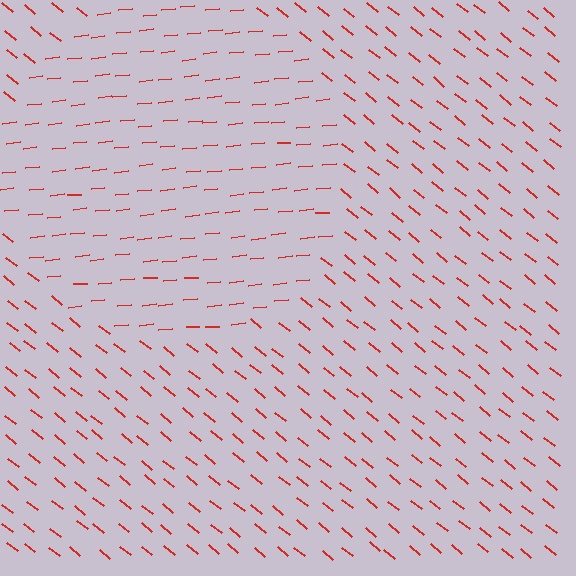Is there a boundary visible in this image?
Yes, there is a texture boundary formed by a change in line orientation.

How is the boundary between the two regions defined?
The boundary is defined purely by a change in line orientation (approximately 45 degrees difference). All lines are the same color and thickness.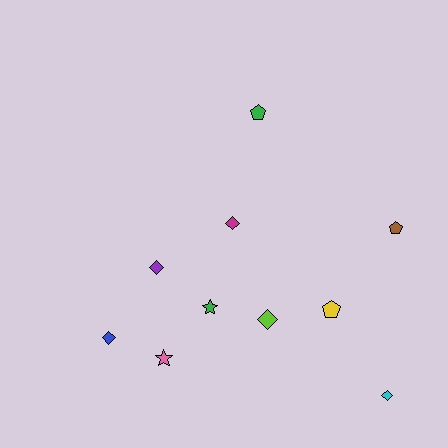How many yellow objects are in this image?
There is 1 yellow object.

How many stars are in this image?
There are 2 stars.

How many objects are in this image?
There are 10 objects.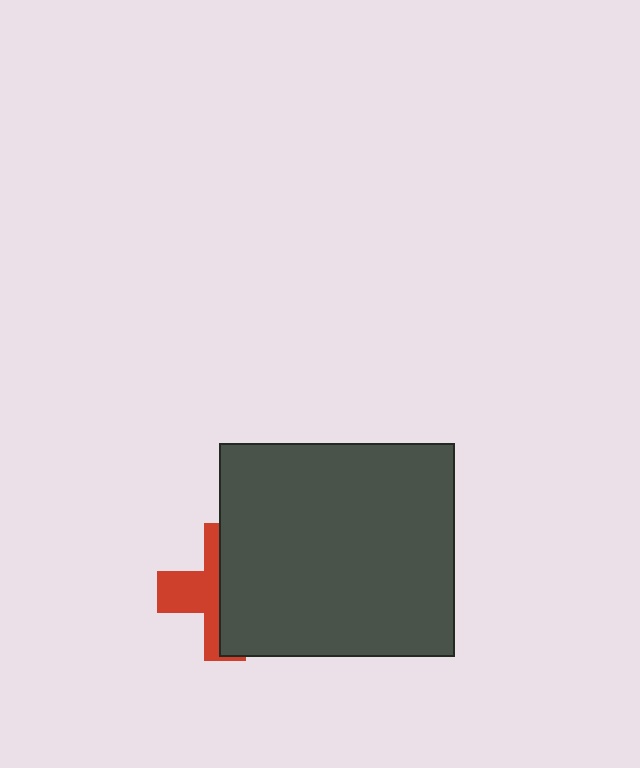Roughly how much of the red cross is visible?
A small part of it is visible (roughly 44%).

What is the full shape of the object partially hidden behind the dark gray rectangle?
The partially hidden object is a red cross.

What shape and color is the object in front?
The object in front is a dark gray rectangle.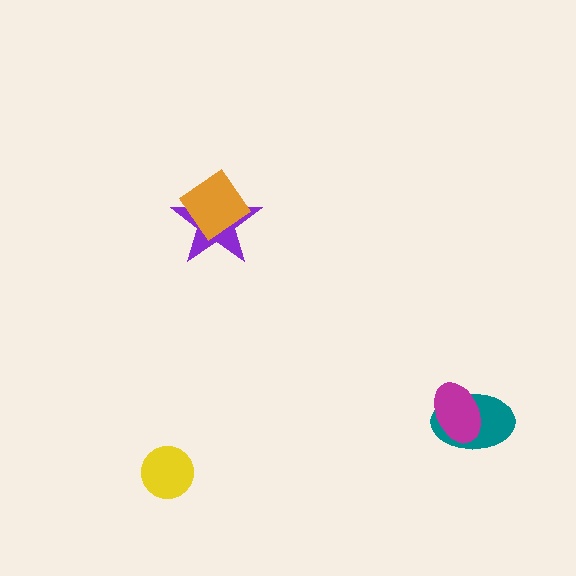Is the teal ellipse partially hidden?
Yes, it is partially covered by another shape.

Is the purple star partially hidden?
Yes, it is partially covered by another shape.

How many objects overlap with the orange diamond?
1 object overlaps with the orange diamond.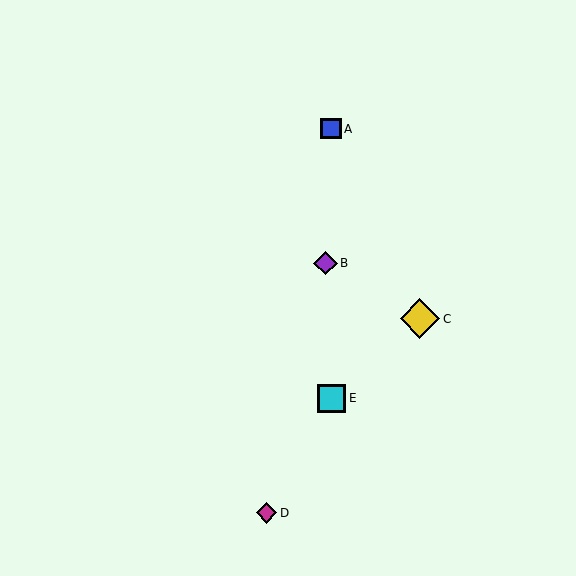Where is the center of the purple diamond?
The center of the purple diamond is at (325, 263).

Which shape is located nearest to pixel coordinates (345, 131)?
The blue square (labeled A) at (331, 129) is nearest to that location.